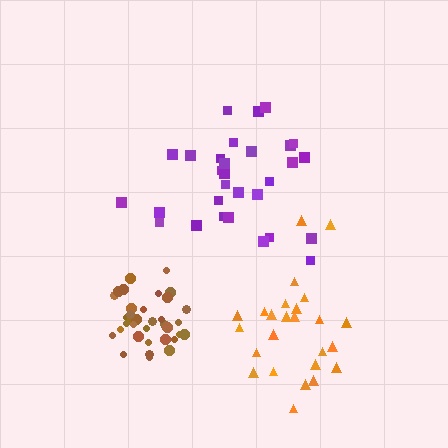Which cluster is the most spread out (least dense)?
Purple.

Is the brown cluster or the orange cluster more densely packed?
Brown.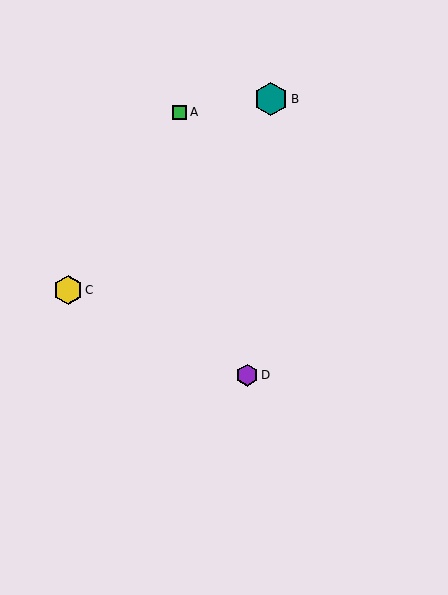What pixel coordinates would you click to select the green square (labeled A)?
Click at (180, 112) to select the green square A.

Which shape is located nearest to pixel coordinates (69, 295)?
The yellow hexagon (labeled C) at (68, 290) is nearest to that location.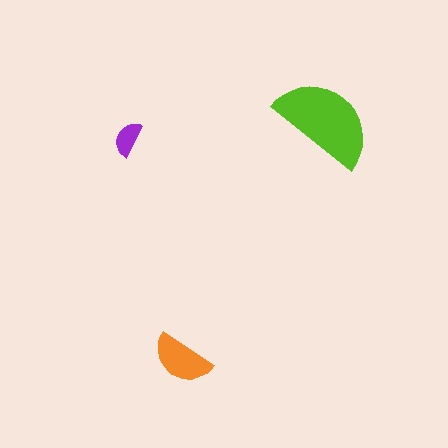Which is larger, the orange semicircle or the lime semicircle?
The lime one.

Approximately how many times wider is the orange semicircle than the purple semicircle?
About 1.5 times wider.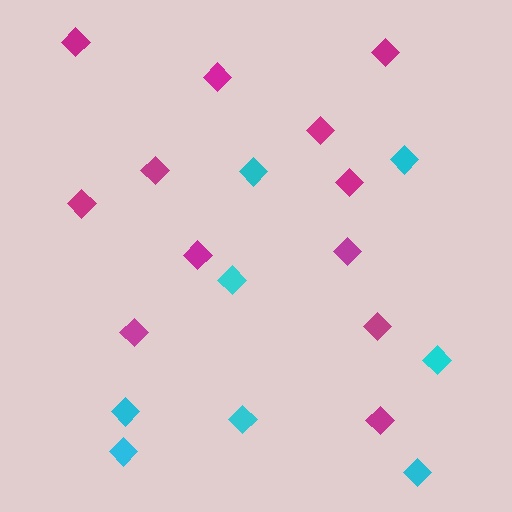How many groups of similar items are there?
There are 2 groups: one group of magenta diamonds (12) and one group of cyan diamonds (8).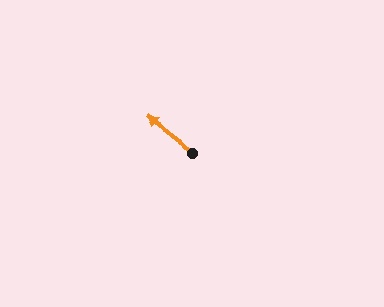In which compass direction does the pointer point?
Northwest.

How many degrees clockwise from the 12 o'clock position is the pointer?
Approximately 308 degrees.